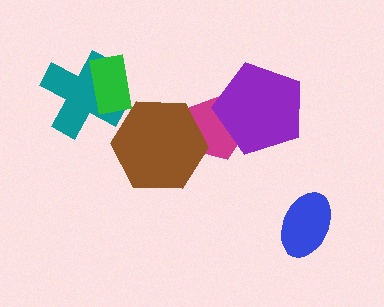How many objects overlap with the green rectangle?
1 object overlaps with the green rectangle.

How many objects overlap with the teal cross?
1 object overlaps with the teal cross.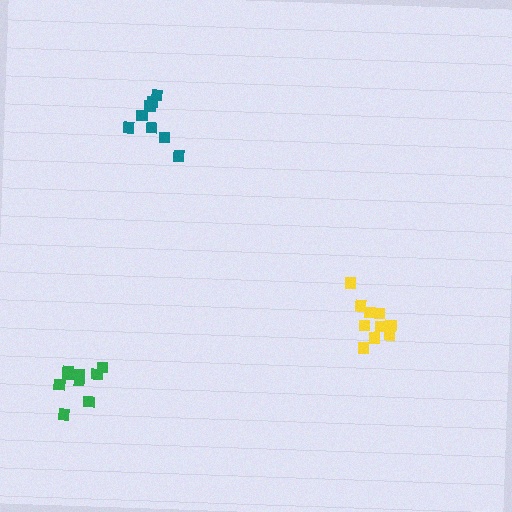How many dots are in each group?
Group 1: 9 dots, Group 2: 8 dots, Group 3: 10 dots (27 total).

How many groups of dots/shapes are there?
There are 3 groups.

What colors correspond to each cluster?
The clusters are colored: green, teal, yellow.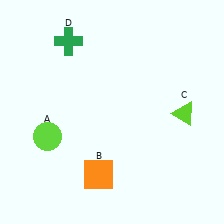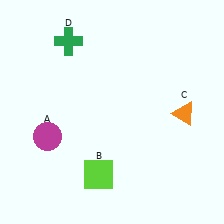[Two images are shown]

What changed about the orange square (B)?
In Image 1, B is orange. In Image 2, it changed to lime.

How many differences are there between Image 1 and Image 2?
There are 3 differences between the two images.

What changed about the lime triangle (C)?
In Image 1, C is lime. In Image 2, it changed to orange.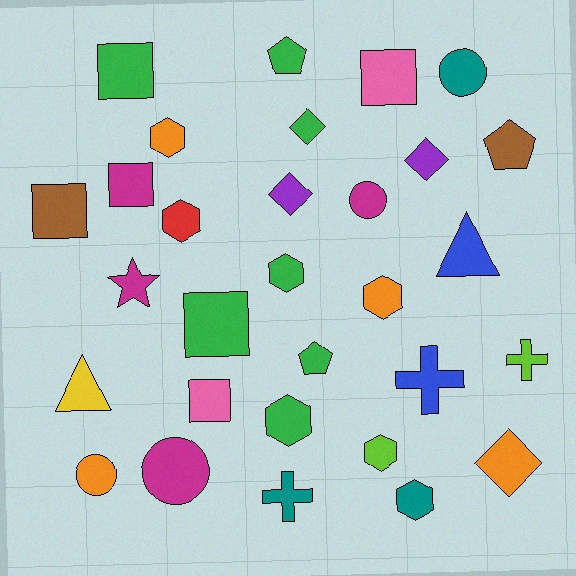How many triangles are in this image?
There are 2 triangles.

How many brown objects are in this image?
There are 2 brown objects.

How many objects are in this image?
There are 30 objects.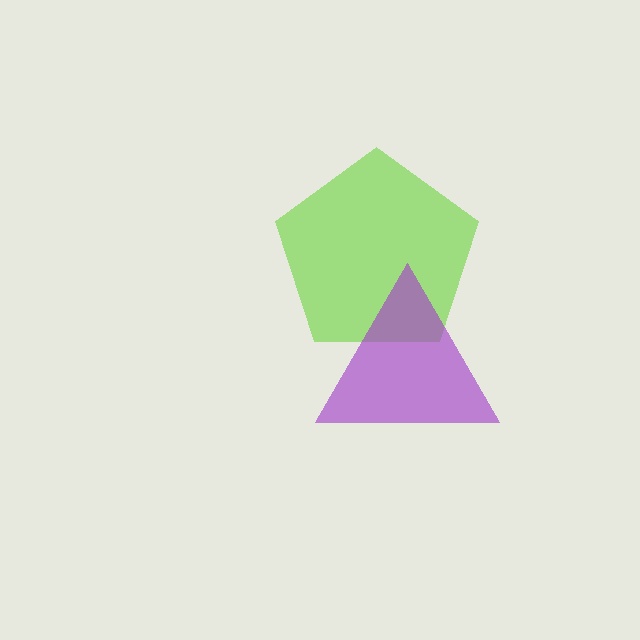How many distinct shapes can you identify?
There are 2 distinct shapes: a lime pentagon, a purple triangle.